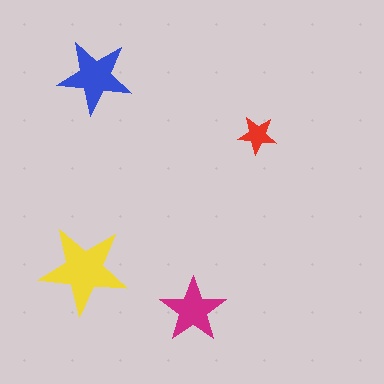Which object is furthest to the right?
The red star is rightmost.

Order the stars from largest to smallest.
the yellow one, the blue one, the magenta one, the red one.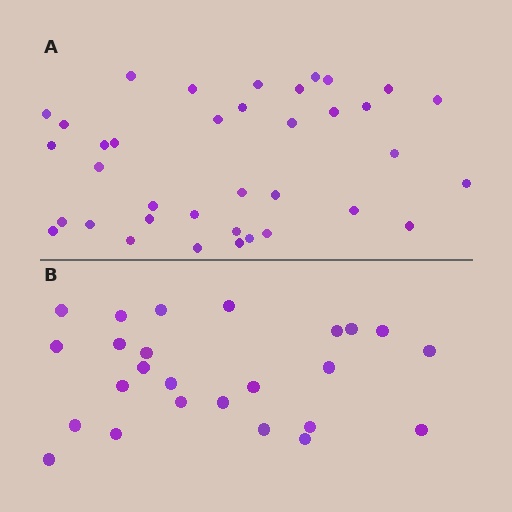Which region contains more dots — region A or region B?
Region A (the top region) has more dots.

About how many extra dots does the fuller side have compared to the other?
Region A has roughly 12 or so more dots than region B.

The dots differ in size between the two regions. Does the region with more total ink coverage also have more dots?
No. Region B has more total ink coverage because its dots are larger, but region A actually contains more individual dots. Total area can be misleading — the number of items is what matters here.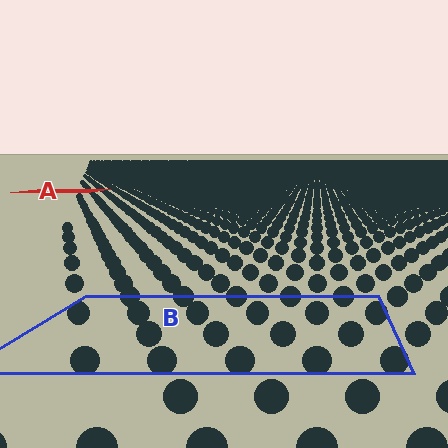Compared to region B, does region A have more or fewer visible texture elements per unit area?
Region A has more texture elements per unit area — they are packed more densely because it is farther away.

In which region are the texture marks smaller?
The texture marks are smaller in region A, because it is farther away.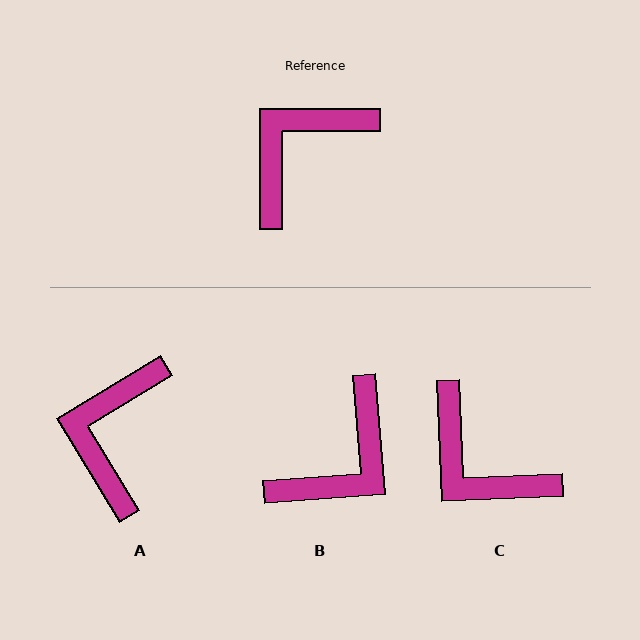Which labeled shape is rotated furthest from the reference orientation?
B, about 176 degrees away.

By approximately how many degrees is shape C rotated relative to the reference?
Approximately 92 degrees counter-clockwise.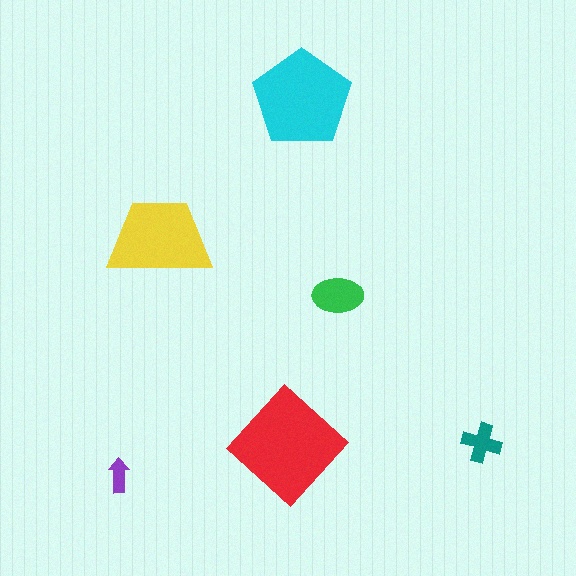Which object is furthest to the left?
The purple arrow is leftmost.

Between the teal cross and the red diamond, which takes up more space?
The red diamond.